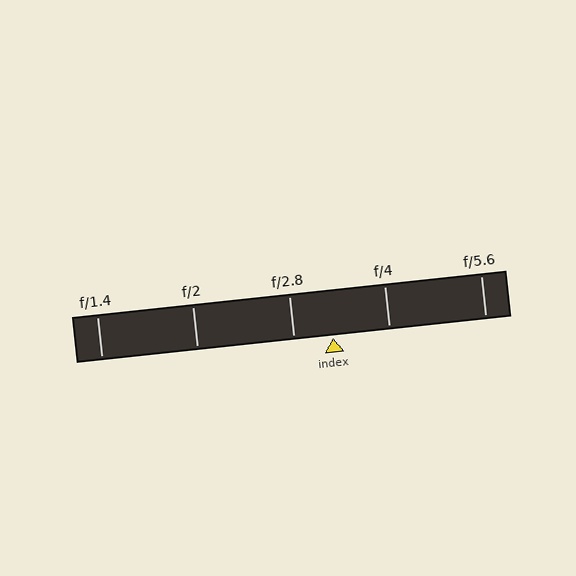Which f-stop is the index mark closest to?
The index mark is closest to f/2.8.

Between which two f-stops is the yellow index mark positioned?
The index mark is between f/2.8 and f/4.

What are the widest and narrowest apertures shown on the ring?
The widest aperture shown is f/1.4 and the narrowest is f/5.6.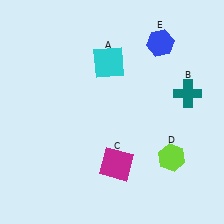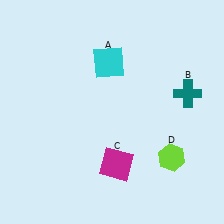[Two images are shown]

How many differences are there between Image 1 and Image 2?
There is 1 difference between the two images.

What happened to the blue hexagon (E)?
The blue hexagon (E) was removed in Image 2. It was in the top-right area of Image 1.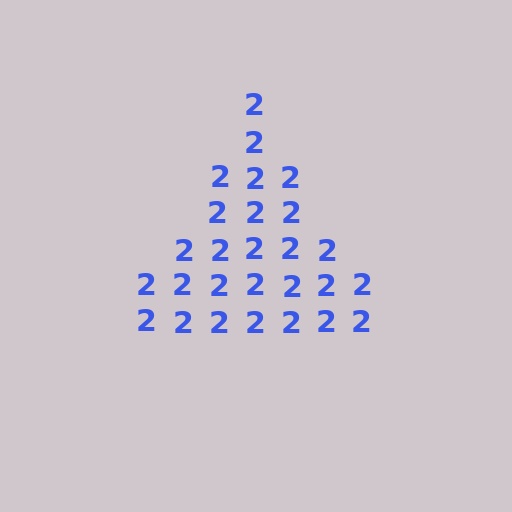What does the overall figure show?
The overall figure shows a triangle.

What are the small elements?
The small elements are digit 2's.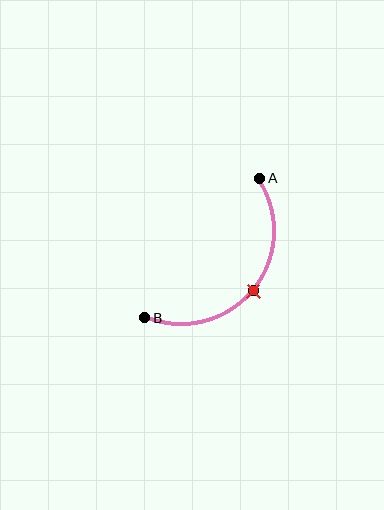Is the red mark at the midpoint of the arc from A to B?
Yes. The red mark lies on the arc at equal arc-length from both A and B — it is the arc midpoint.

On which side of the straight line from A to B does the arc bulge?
The arc bulges below and to the right of the straight line connecting A and B.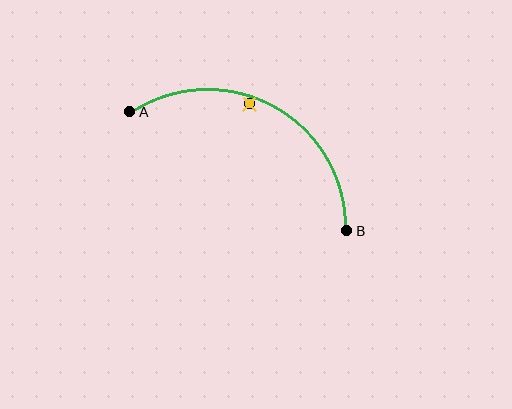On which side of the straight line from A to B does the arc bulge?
The arc bulges above the straight line connecting A and B.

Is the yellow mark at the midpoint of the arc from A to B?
No — the yellow mark does not lie on the arc at all. It sits slightly inside the curve.